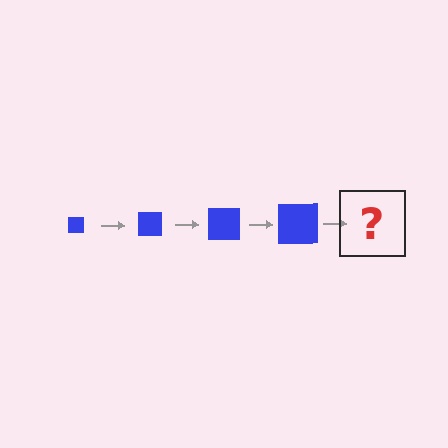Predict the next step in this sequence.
The next step is a blue square, larger than the previous one.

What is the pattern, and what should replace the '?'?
The pattern is that the square gets progressively larger each step. The '?' should be a blue square, larger than the previous one.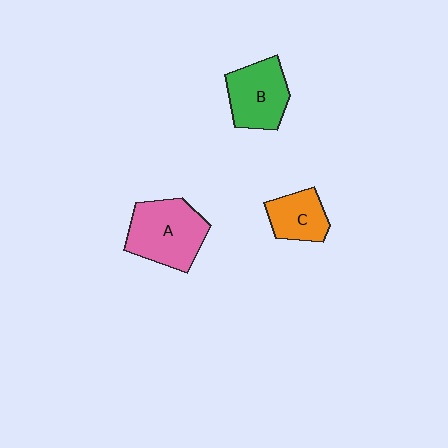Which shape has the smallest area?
Shape C (orange).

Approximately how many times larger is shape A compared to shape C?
Approximately 1.7 times.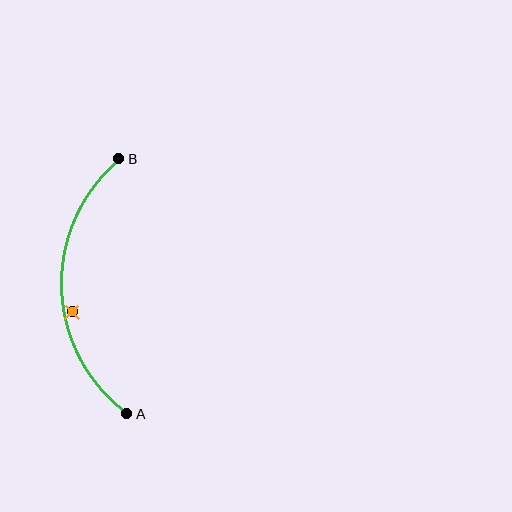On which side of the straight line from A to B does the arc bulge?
The arc bulges to the left of the straight line connecting A and B.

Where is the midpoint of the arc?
The arc midpoint is the point on the curve farthest from the straight line joining A and B. It sits to the left of that line.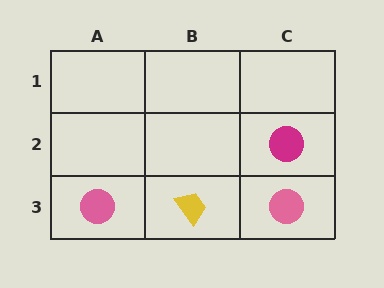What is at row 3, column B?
A yellow trapezoid.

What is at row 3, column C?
A pink circle.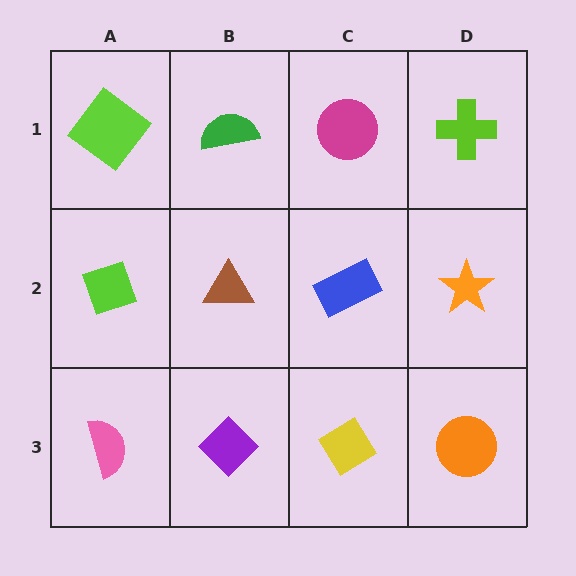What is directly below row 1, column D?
An orange star.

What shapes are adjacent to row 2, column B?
A green semicircle (row 1, column B), a purple diamond (row 3, column B), a lime diamond (row 2, column A), a blue rectangle (row 2, column C).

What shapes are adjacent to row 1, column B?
A brown triangle (row 2, column B), a lime diamond (row 1, column A), a magenta circle (row 1, column C).